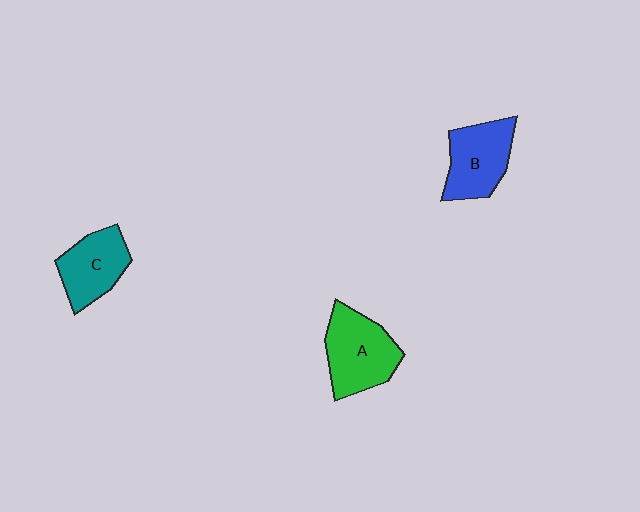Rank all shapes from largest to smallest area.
From largest to smallest: A (green), B (blue), C (teal).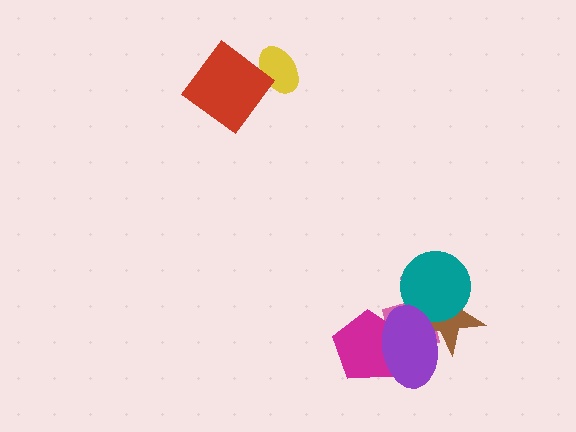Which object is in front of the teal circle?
The purple ellipse is in front of the teal circle.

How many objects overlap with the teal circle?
3 objects overlap with the teal circle.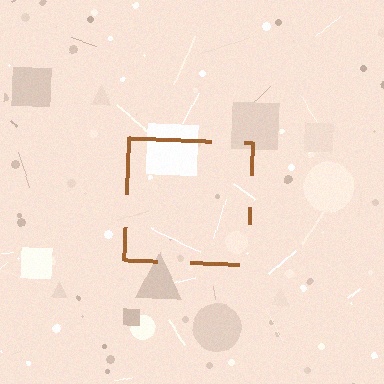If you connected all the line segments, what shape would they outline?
They would outline a square.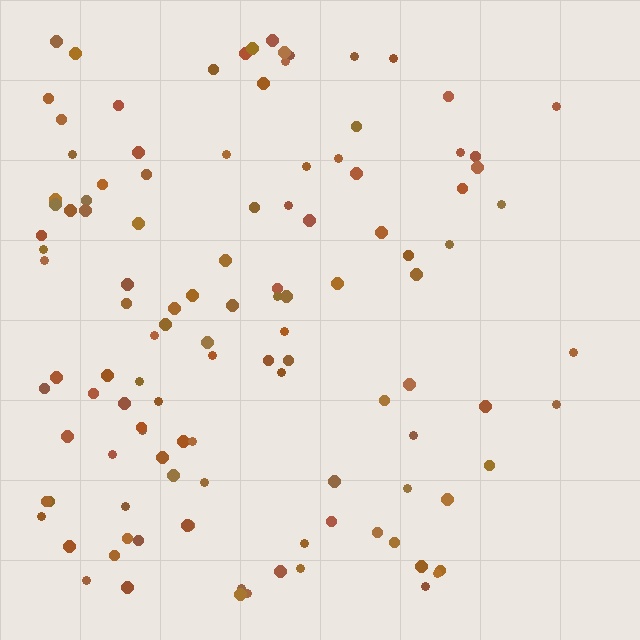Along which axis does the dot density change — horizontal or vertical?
Horizontal.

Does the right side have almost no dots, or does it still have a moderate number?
Still a moderate number, just noticeably fewer than the left.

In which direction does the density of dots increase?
From right to left, with the left side densest.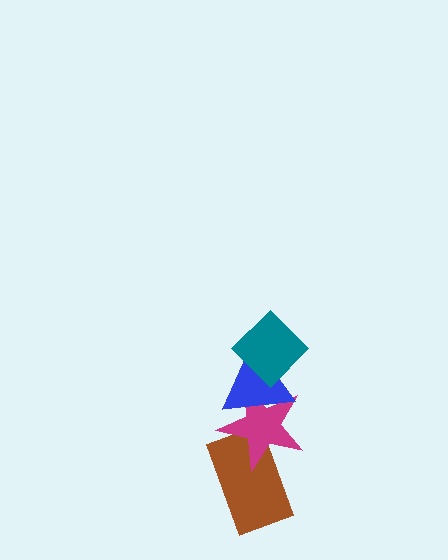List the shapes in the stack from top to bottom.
From top to bottom: the teal diamond, the blue triangle, the magenta star, the brown rectangle.